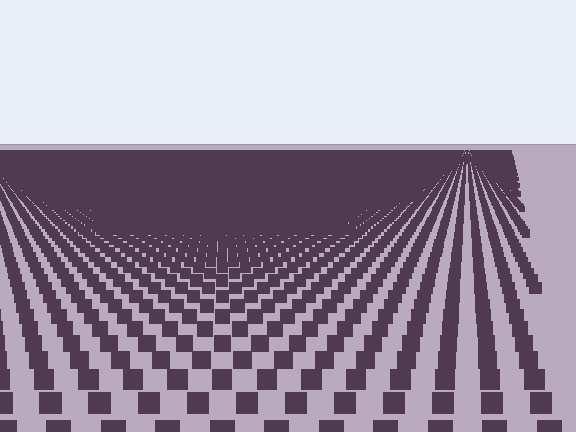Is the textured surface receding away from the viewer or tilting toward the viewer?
The surface is receding away from the viewer. Texture elements get smaller and denser toward the top.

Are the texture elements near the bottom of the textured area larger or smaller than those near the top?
Larger. Near the bottom, elements are closer to the viewer and appear at a bigger on-screen size.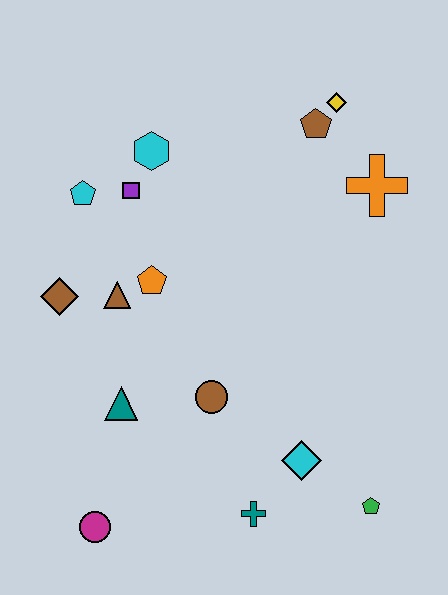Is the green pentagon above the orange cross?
No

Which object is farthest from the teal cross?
The yellow diamond is farthest from the teal cross.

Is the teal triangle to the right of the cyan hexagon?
No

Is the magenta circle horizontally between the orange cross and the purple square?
No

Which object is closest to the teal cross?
The cyan diamond is closest to the teal cross.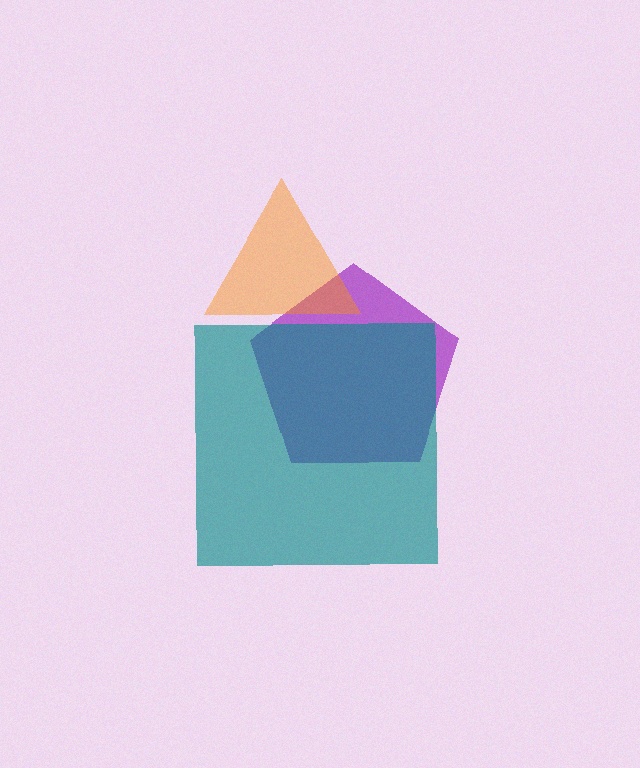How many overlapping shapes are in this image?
There are 3 overlapping shapes in the image.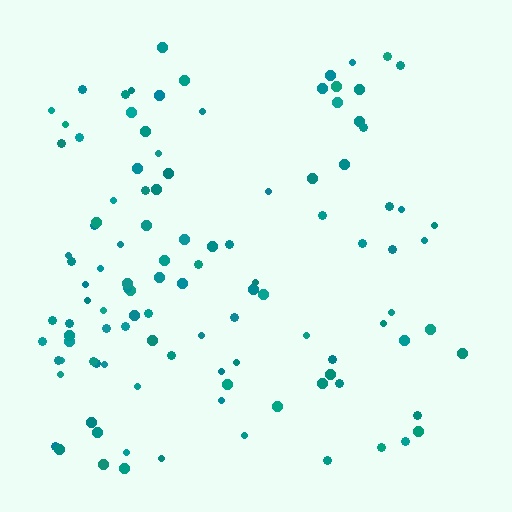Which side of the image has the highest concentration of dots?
The left.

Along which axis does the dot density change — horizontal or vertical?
Horizontal.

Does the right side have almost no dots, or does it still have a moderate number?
Still a moderate number, just noticeably fewer than the left.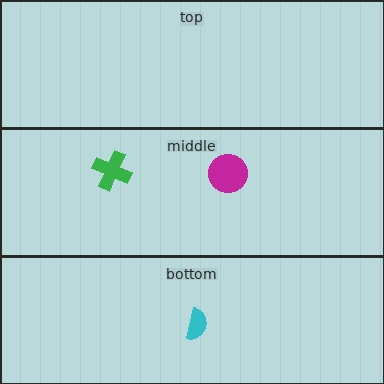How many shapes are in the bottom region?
1.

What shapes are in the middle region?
The magenta circle, the green cross.